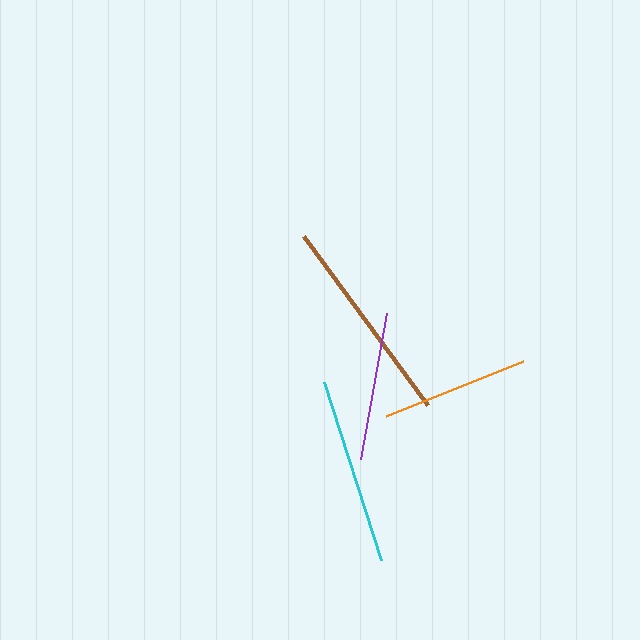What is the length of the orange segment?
The orange segment is approximately 148 pixels long.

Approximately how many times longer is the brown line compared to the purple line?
The brown line is approximately 1.4 times the length of the purple line.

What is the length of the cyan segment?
The cyan segment is approximately 186 pixels long.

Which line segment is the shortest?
The orange line is the shortest at approximately 148 pixels.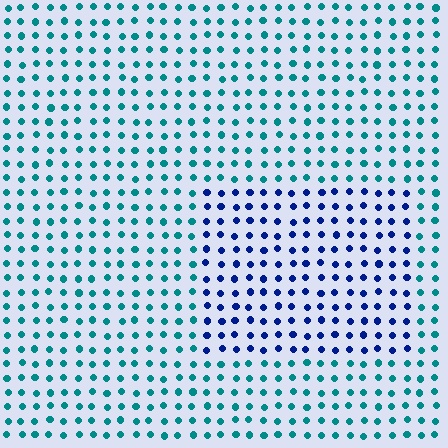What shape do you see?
I see a rectangle.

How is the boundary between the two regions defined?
The boundary is defined purely by a slight shift in hue (about 50 degrees). Spacing, size, and orientation are identical on both sides.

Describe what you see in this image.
The image is filled with small teal elements in a uniform arrangement. A rectangle-shaped region is visible where the elements are tinted to a slightly different hue, forming a subtle color boundary.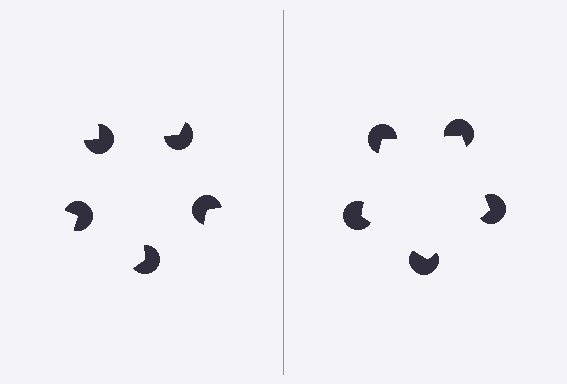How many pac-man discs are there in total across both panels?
10 — 5 on each side.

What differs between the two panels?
The pac-man discs are positioned identically on both sides; only the wedge orientations differ. On the right they align to a pentagon; on the left they are misaligned.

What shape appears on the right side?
An illusory pentagon.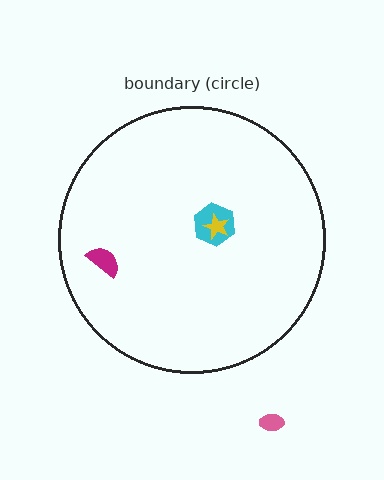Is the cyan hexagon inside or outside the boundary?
Inside.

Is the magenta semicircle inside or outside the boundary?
Inside.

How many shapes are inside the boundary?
3 inside, 1 outside.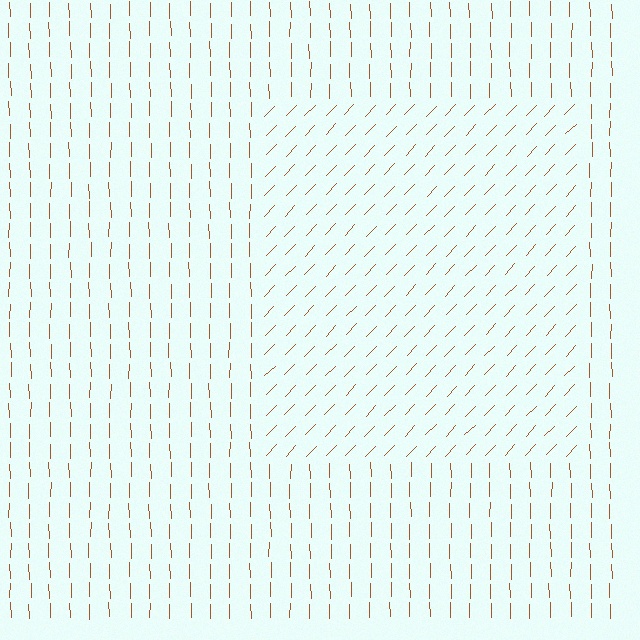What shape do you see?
I see a rectangle.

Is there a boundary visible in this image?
Yes, there is a texture boundary formed by a change in line orientation.